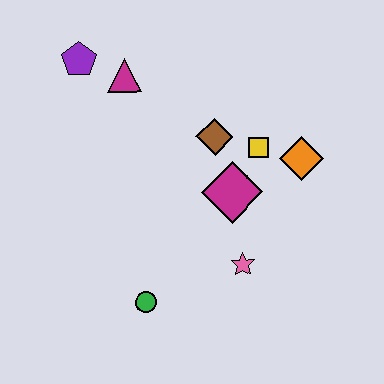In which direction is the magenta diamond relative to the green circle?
The magenta diamond is above the green circle.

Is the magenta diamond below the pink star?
No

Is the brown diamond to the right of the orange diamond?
No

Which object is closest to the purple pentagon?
The magenta triangle is closest to the purple pentagon.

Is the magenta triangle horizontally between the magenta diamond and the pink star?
No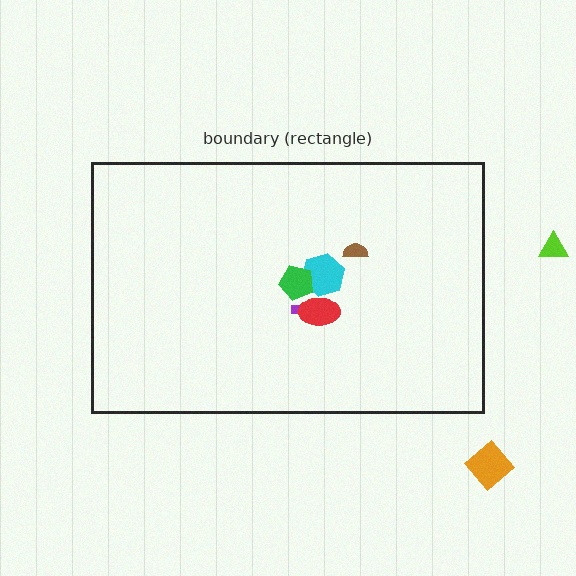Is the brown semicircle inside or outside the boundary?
Inside.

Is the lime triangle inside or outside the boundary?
Outside.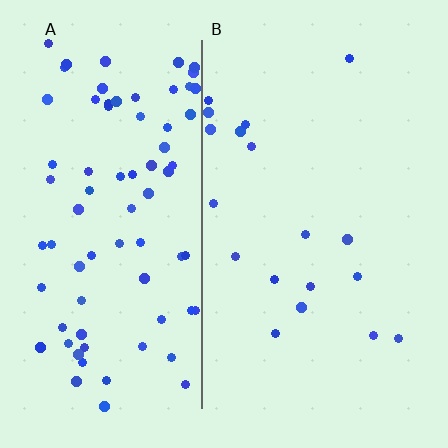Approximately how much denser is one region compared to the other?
Approximately 4.3× — region A over region B.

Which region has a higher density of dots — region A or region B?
A (the left).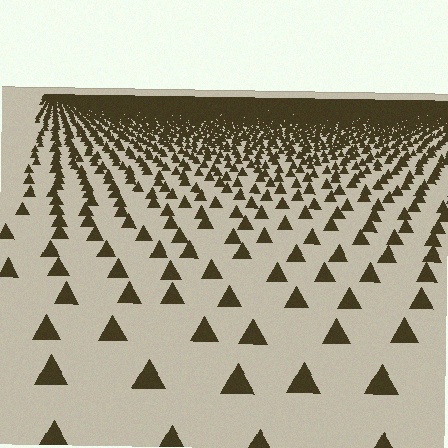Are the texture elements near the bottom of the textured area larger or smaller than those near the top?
Larger. Near the bottom, elements are closer to the viewer and appear at a bigger on-screen size.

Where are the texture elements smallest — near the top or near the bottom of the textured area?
Near the top.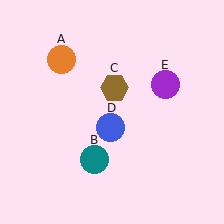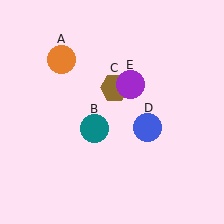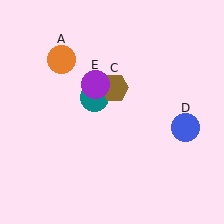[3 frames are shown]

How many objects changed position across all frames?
3 objects changed position: teal circle (object B), blue circle (object D), purple circle (object E).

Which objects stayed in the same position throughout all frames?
Orange circle (object A) and brown hexagon (object C) remained stationary.